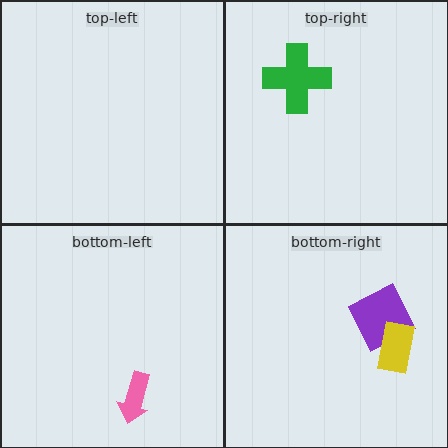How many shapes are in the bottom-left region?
1.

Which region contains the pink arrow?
The bottom-left region.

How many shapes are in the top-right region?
1.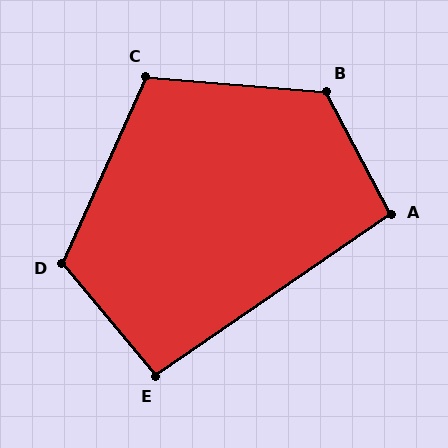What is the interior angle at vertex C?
Approximately 109 degrees (obtuse).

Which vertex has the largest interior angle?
B, at approximately 123 degrees.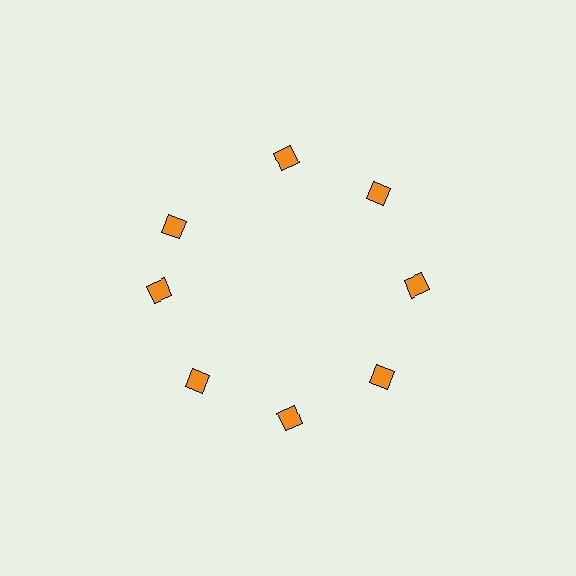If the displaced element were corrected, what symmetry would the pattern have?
It would have 8-fold rotational symmetry — the pattern would map onto itself every 45 degrees.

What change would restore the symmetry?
The symmetry would be restored by rotating it back into even spacing with its neighbors so that all 8 diamonds sit at equal angles and equal distance from the center.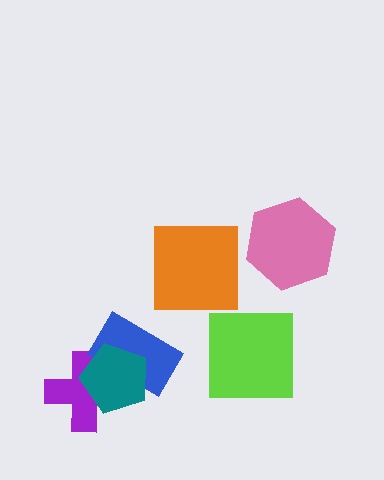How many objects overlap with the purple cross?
2 objects overlap with the purple cross.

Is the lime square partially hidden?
No, no other shape covers it.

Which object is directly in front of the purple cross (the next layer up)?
The blue rectangle is directly in front of the purple cross.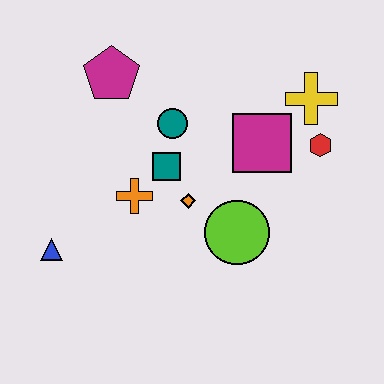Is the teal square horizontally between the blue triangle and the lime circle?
Yes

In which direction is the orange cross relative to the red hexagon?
The orange cross is to the left of the red hexagon.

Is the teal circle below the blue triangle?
No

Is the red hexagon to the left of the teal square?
No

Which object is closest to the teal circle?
The teal square is closest to the teal circle.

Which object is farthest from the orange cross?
The yellow cross is farthest from the orange cross.